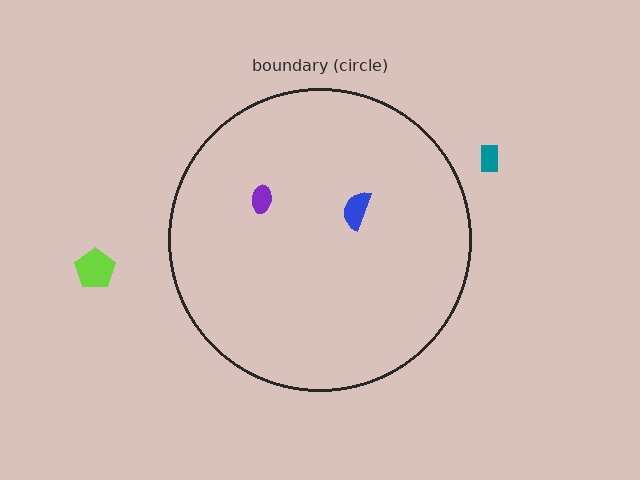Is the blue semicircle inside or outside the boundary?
Inside.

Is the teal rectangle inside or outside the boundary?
Outside.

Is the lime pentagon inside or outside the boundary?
Outside.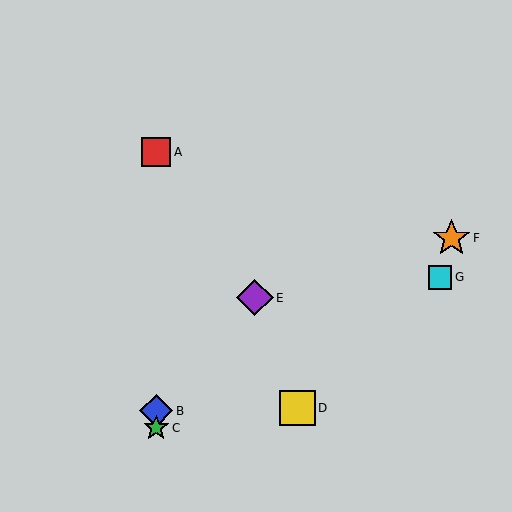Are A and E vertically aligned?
No, A is at x≈156 and E is at x≈255.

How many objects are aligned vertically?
3 objects (A, B, C) are aligned vertically.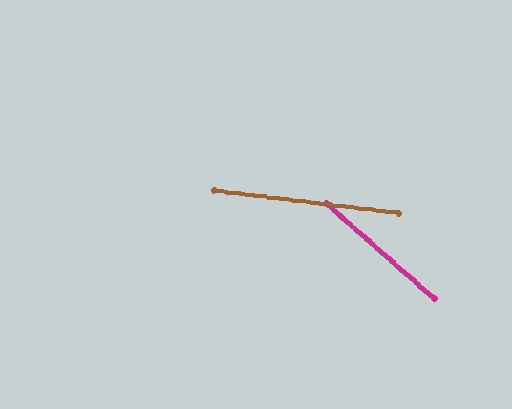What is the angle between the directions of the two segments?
Approximately 34 degrees.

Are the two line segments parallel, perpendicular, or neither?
Neither parallel nor perpendicular — they differ by about 34°.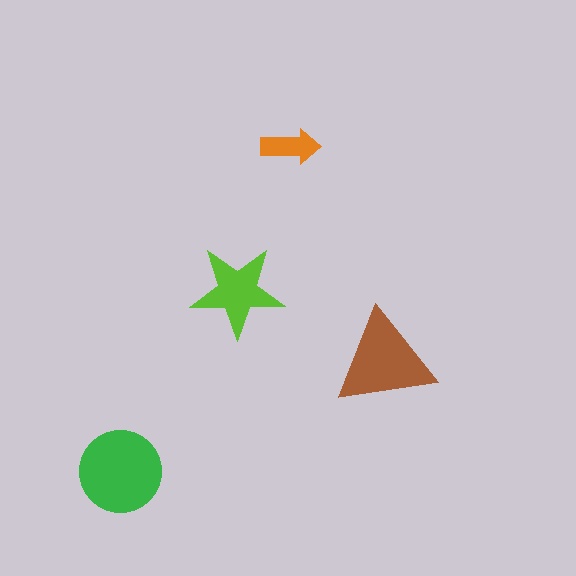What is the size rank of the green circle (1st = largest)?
1st.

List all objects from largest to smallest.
The green circle, the brown triangle, the lime star, the orange arrow.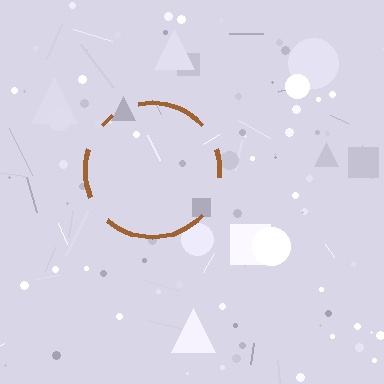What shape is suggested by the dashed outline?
The dashed outline suggests a circle.